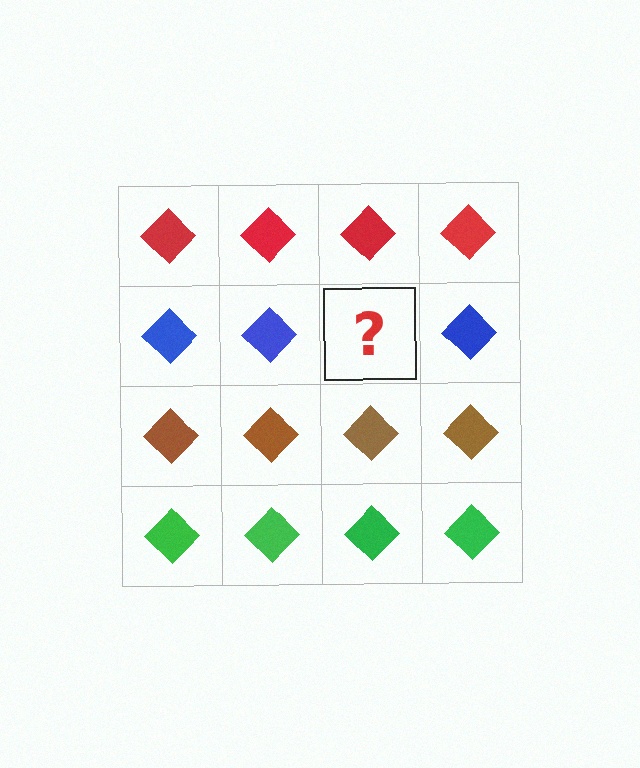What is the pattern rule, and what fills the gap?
The rule is that each row has a consistent color. The gap should be filled with a blue diamond.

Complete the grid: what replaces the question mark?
The question mark should be replaced with a blue diamond.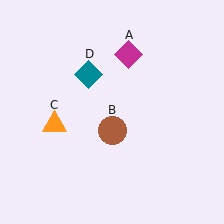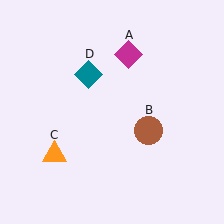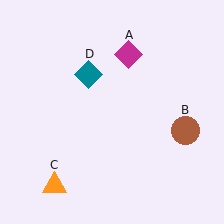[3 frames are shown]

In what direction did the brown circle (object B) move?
The brown circle (object B) moved right.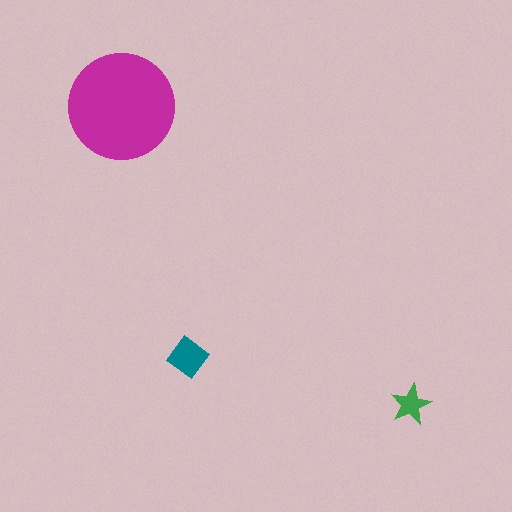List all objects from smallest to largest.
The green star, the teal diamond, the magenta circle.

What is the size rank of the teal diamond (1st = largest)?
2nd.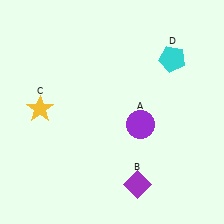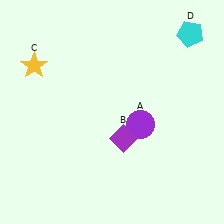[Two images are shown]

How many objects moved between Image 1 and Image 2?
3 objects moved between the two images.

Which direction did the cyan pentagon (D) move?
The cyan pentagon (D) moved up.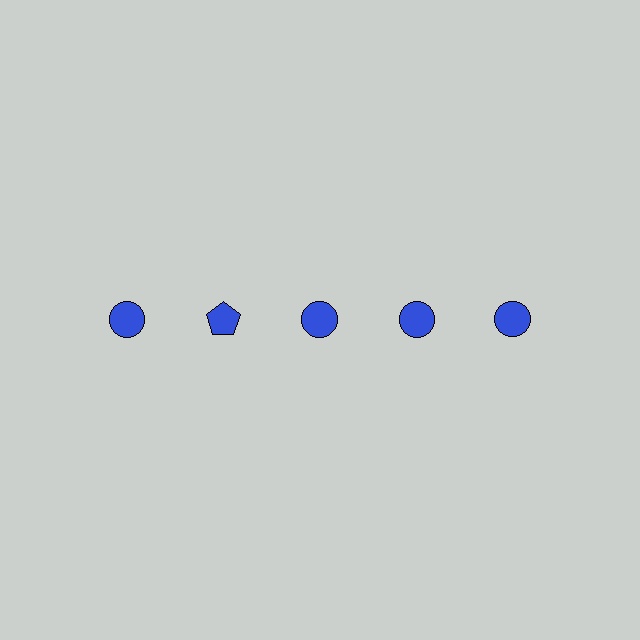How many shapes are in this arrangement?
There are 5 shapes arranged in a grid pattern.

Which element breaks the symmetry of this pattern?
The blue pentagon in the top row, second from left column breaks the symmetry. All other shapes are blue circles.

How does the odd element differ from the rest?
It has a different shape: pentagon instead of circle.